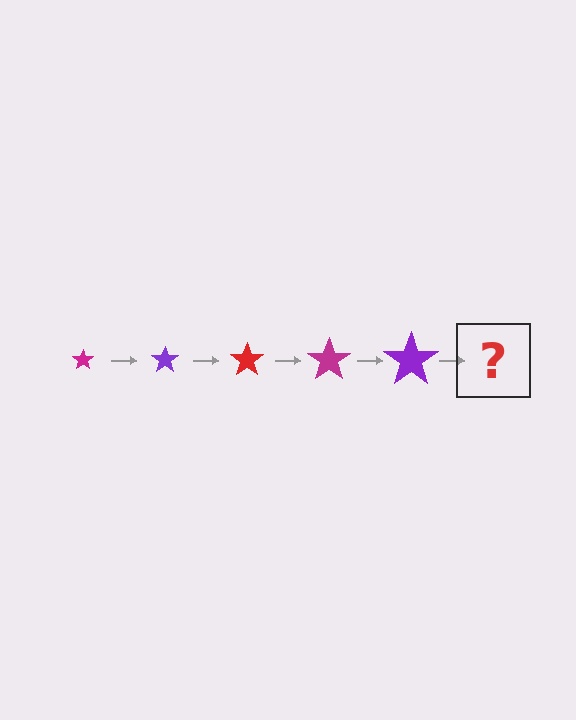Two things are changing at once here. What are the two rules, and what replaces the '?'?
The two rules are that the star grows larger each step and the color cycles through magenta, purple, and red. The '?' should be a red star, larger than the previous one.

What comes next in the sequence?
The next element should be a red star, larger than the previous one.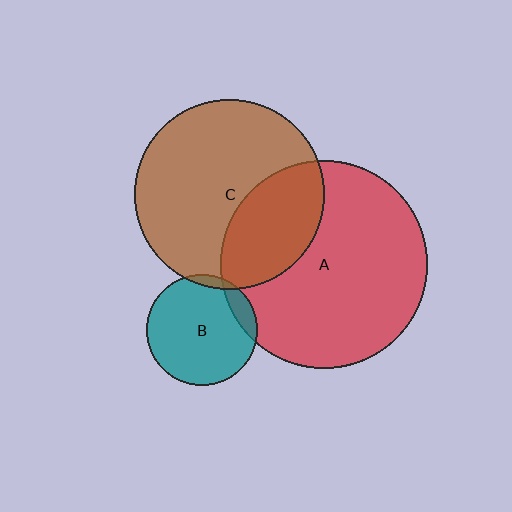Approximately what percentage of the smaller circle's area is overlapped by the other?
Approximately 10%.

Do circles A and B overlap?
Yes.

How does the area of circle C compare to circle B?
Approximately 2.9 times.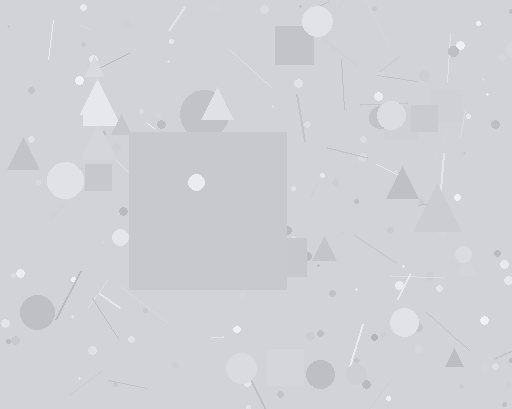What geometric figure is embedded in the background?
A square is embedded in the background.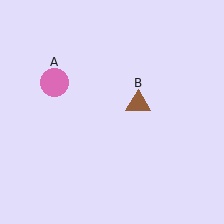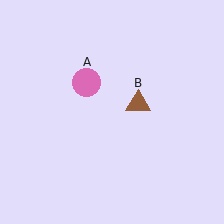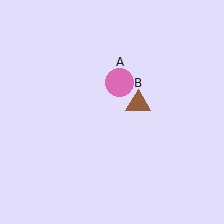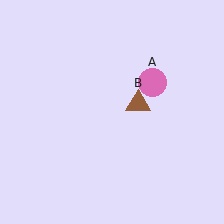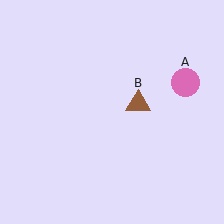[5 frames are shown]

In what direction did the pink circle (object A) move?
The pink circle (object A) moved right.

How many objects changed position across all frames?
1 object changed position: pink circle (object A).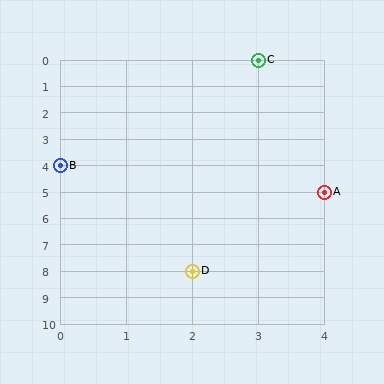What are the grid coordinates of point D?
Point D is at grid coordinates (2, 8).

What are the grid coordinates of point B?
Point B is at grid coordinates (0, 4).